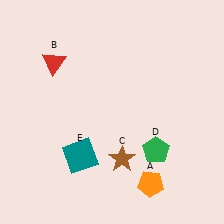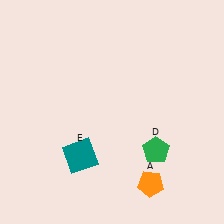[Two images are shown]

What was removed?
The brown star (C), the red triangle (B) were removed in Image 2.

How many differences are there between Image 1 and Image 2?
There are 2 differences between the two images.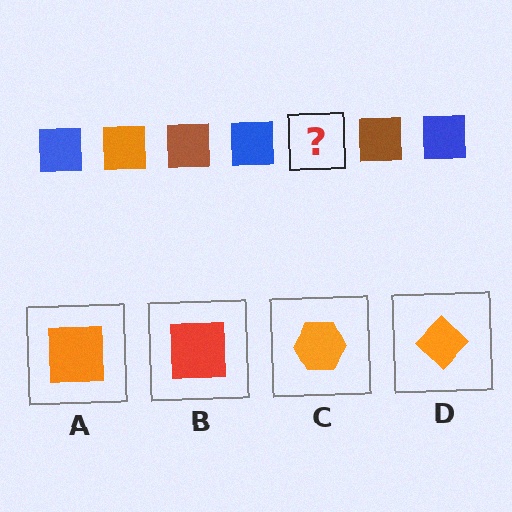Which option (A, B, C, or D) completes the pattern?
A.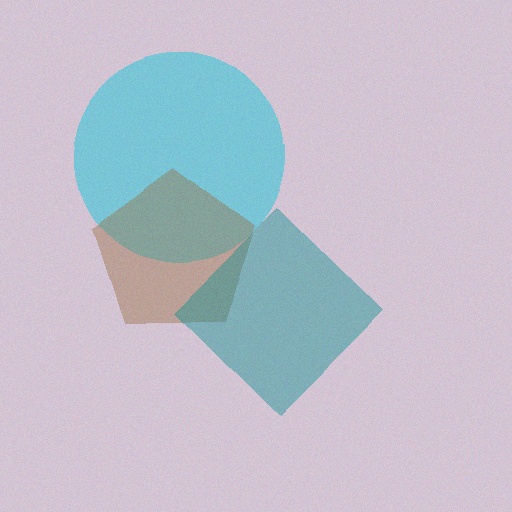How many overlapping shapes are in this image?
There are 3 overlapping shapes in the image.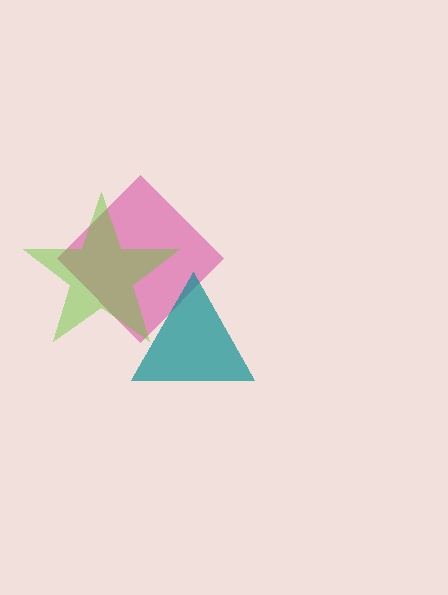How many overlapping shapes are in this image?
There are 3 overlapping shapes in the image.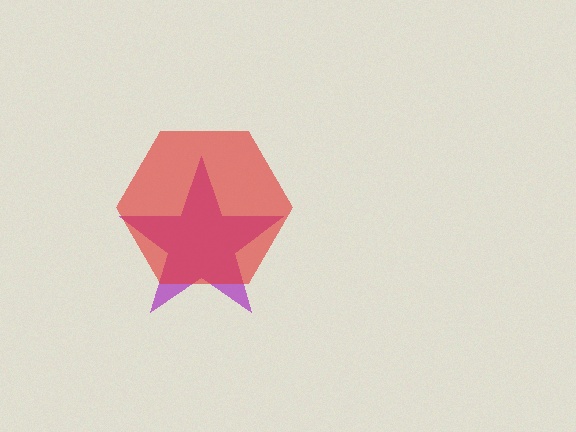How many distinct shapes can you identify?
There are 2 distinct shapes: a purple star, a red hexagon.